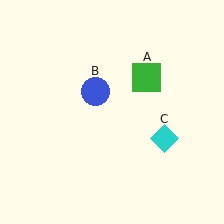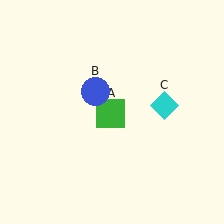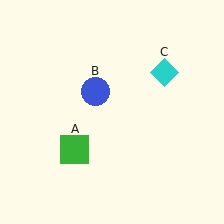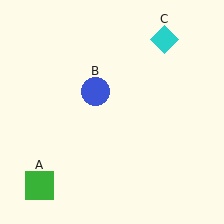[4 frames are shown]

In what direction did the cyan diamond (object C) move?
The cyan diamond (object C) moved up.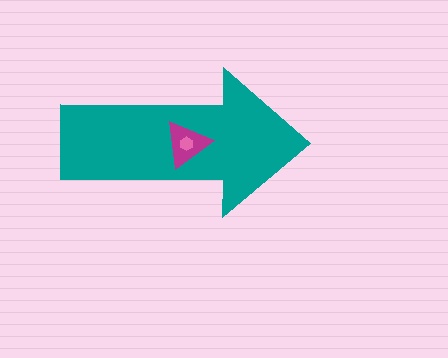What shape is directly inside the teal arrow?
The magenta triangle.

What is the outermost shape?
The teal arrow.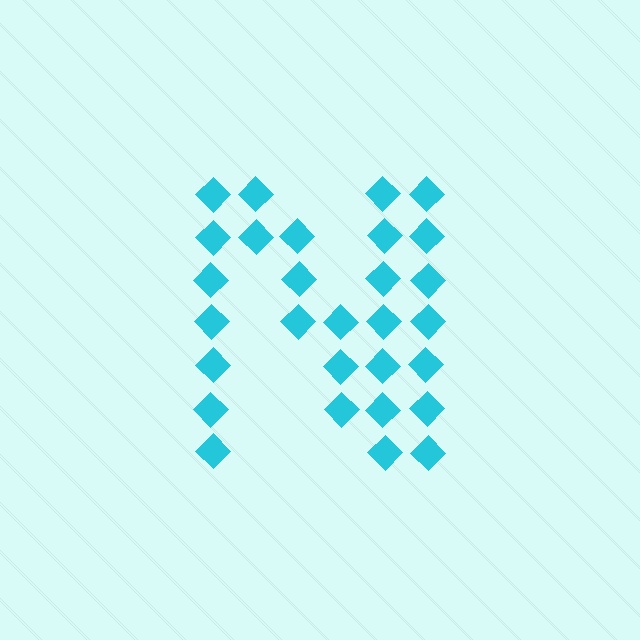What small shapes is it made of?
It is made of small diamonds.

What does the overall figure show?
The overall figure shows the letter N.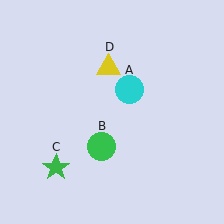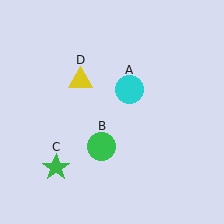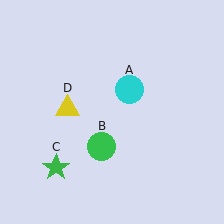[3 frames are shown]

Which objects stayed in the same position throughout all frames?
Cyan circle (object A) and green circle (object B) and green star (object C) remained stationary.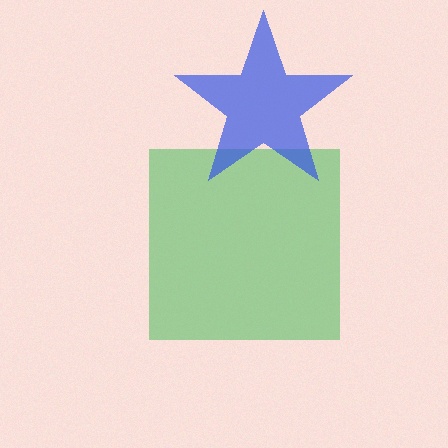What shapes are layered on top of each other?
The layered shapes are: a green square, a blue star.